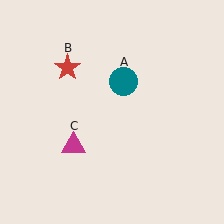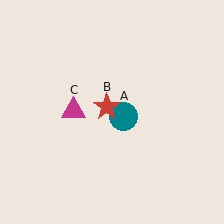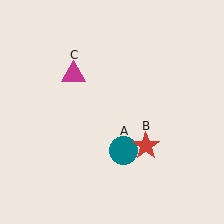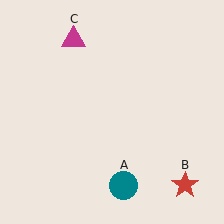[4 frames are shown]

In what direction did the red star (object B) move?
The red star (object B) moved down and to the right.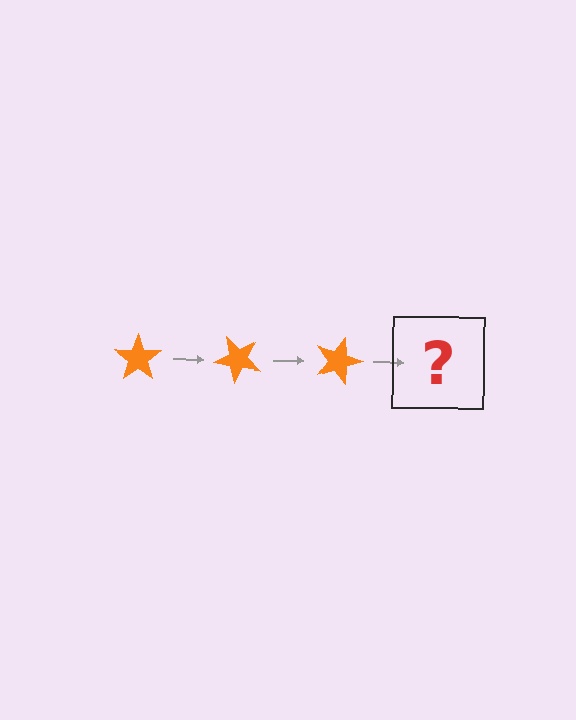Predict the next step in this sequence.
The next step is an orange star rotated 135 degrees.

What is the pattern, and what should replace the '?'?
The pattern is that the star rotates 45 degrees each step. The '?' should be an orange star rotated 135 degrees.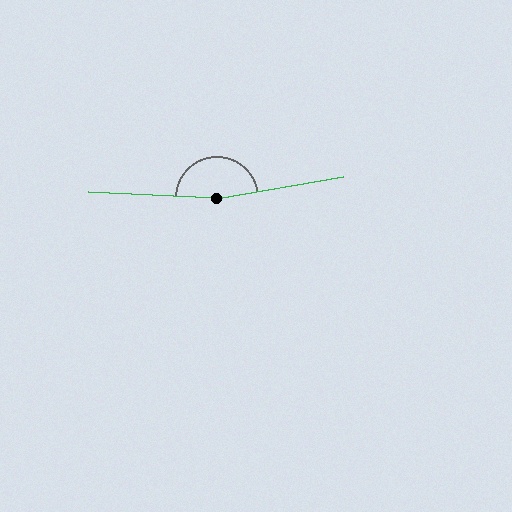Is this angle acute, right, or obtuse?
It is obtuse.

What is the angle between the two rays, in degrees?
Approximately 168 degrees.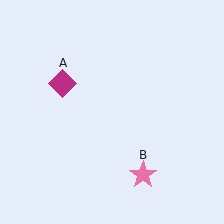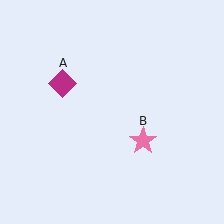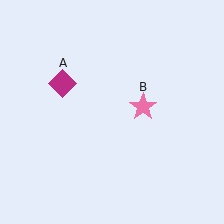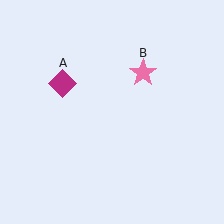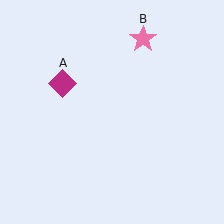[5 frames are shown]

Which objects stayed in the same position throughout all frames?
Magenta diamond (object A) remained stationary.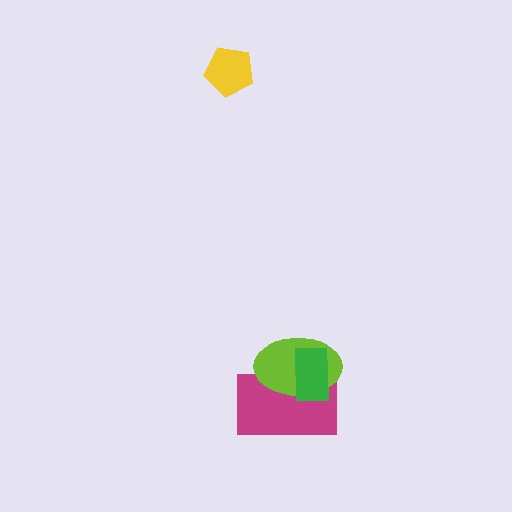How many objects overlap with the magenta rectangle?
2 objects overlap with the magenta rectangle.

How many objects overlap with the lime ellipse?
2 objects overlap with the lime ellipse.